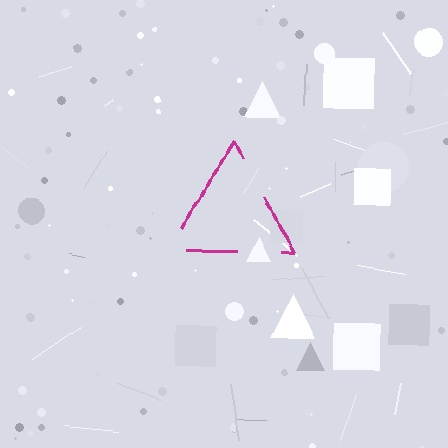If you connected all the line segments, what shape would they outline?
They would outline a triangle.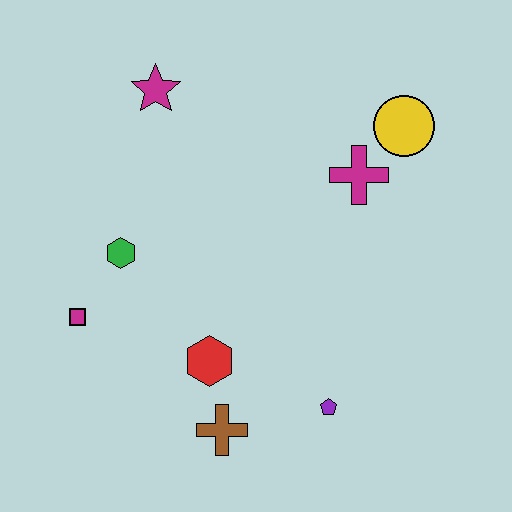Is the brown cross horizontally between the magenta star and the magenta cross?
Yes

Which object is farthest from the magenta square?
The yellow circle is farthest from the magenta square.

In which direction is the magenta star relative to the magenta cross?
The magenta star is to the left of the magenta cross.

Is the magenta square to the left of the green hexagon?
Yes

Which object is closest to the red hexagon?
The brown cross is closest to the red hexagon.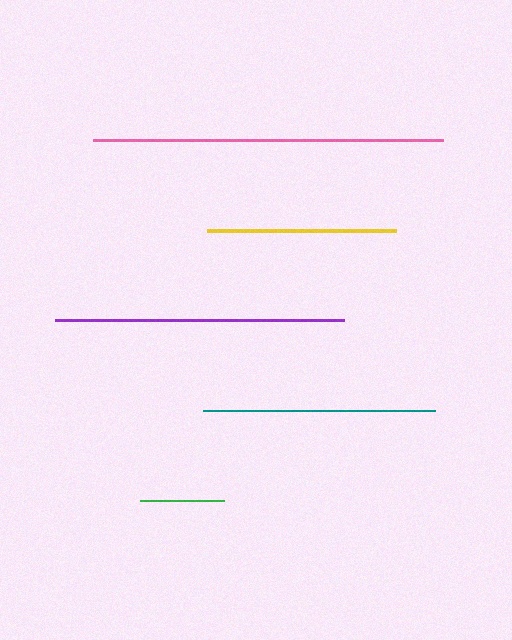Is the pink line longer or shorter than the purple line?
The pink line is longer than the purple line.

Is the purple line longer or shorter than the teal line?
The purple line is longer than the teal line.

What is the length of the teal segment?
The teal segment is approximately 232 pixels long.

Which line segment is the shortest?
The green line is the shortest at approximately 83 pixels.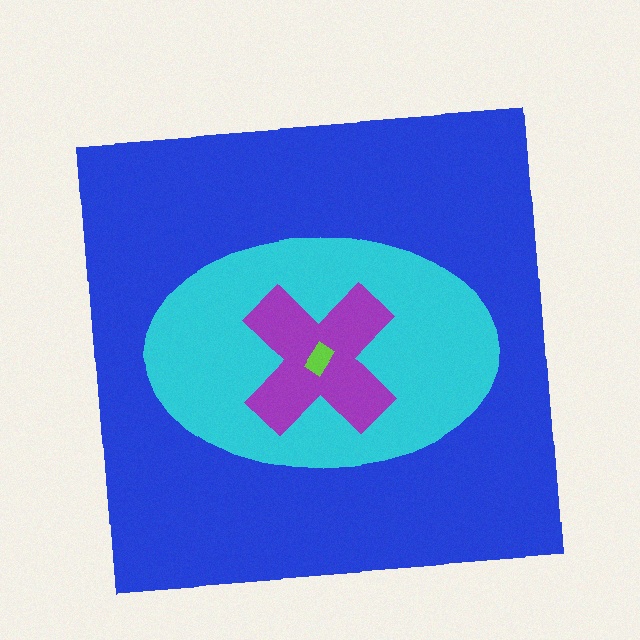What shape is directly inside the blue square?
The cyan ellipse.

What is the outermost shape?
The blue square.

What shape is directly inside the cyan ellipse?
The purple cross.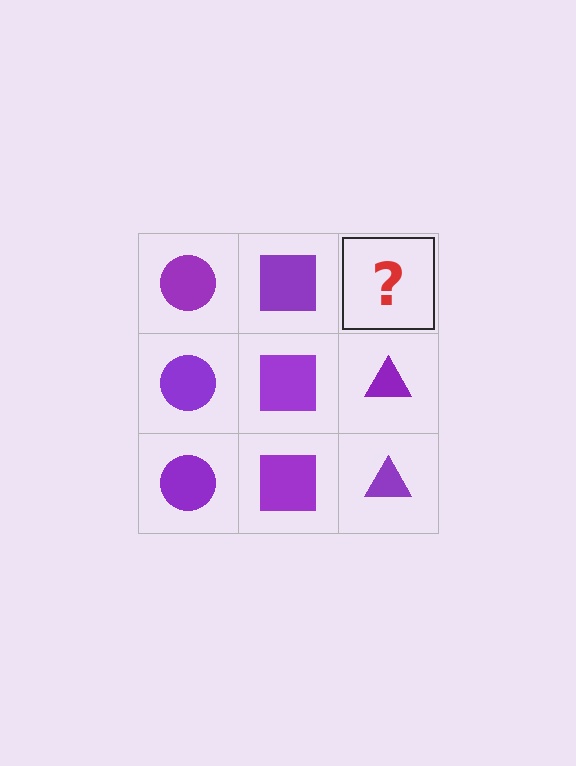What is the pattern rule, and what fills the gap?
The rule is that each column has a consistent shape. The gap should be filled with a purple triangle.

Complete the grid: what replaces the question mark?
The question mark should be replaced with a purple triangle.